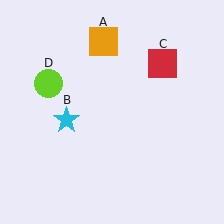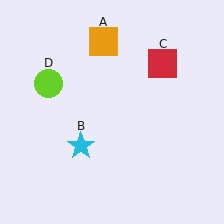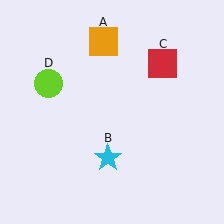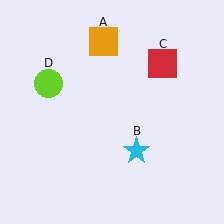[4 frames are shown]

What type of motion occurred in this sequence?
The cyan star (object B) rotated counterclockwise around the center of the scene.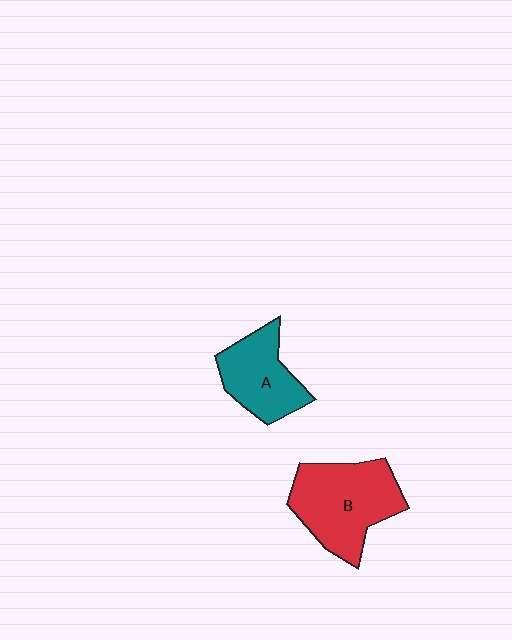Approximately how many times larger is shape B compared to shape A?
Approximately 1.4 times.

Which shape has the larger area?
Shape B (red).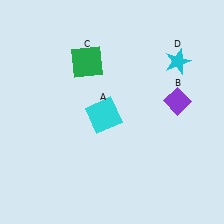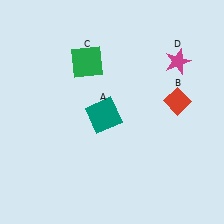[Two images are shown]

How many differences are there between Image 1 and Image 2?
There are 3 differences between the two images.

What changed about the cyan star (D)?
In Image 1, D is cyan. In Image 2, it changed to magenta.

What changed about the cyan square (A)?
In Image 1, A is cyan. In Image 2, it changed to teal.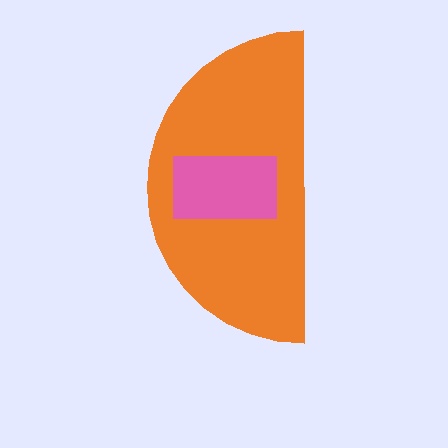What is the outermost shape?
The orange semicircle.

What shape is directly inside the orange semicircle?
The pink rectangle.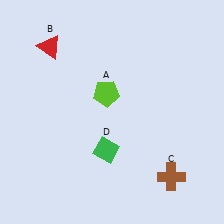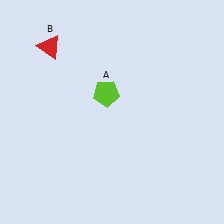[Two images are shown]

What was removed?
The brown cross (C), the green diamond (D) were removed in Image 2.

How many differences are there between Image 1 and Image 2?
There are 2 differences between the two images.